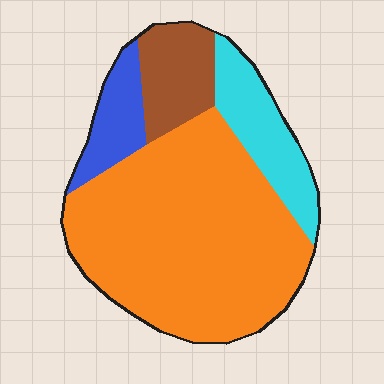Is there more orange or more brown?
Orange.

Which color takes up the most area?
Orange, at roughly 65%.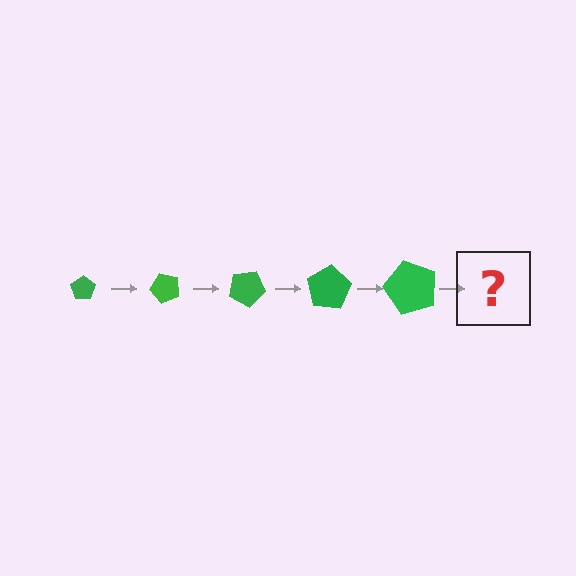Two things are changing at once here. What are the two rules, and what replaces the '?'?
The two rules are that the pentagon grows larger each step and it rotates 50 degrees each step. The '?' should be a pentagon, larger than the previous one and rotated 250 degrees from the start.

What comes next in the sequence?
The next element should be a pentagon, larger than the previous one and rotated 250 degrees from the start.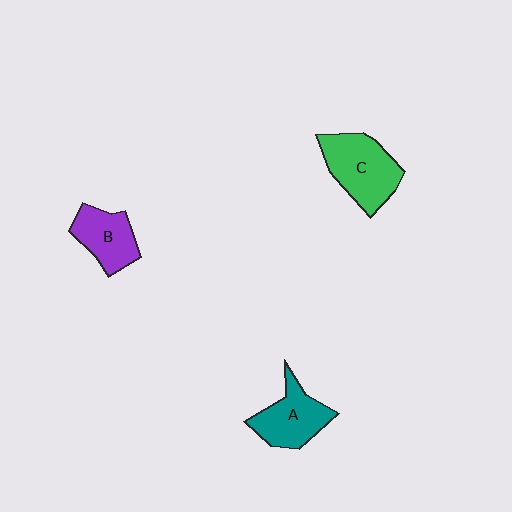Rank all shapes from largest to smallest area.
From largest to smallest: C (green), A (teal), B (purple).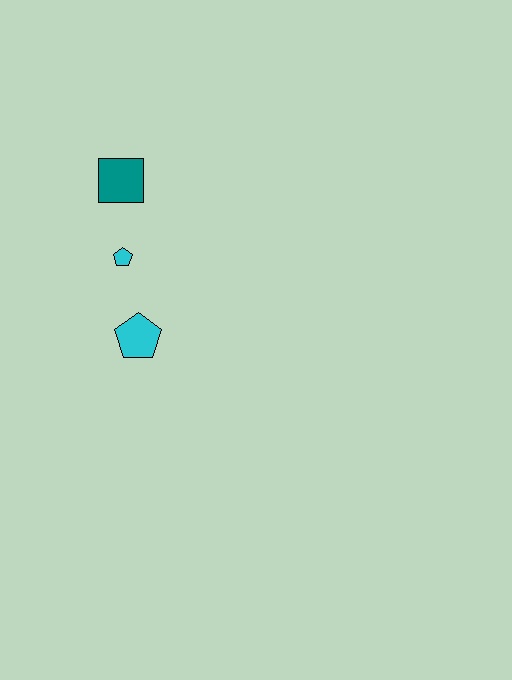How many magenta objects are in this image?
There are no magenta objects.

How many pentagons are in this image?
There are 2 pentagons.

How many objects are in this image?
There are 3 objects.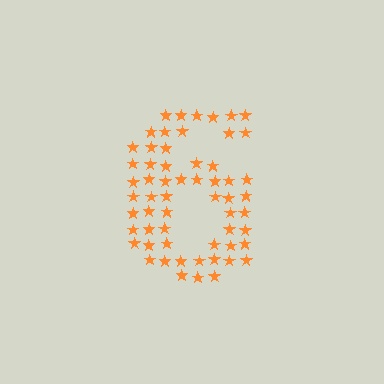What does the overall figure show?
The overall figure shows the digit 6.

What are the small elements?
The small elements are stars.